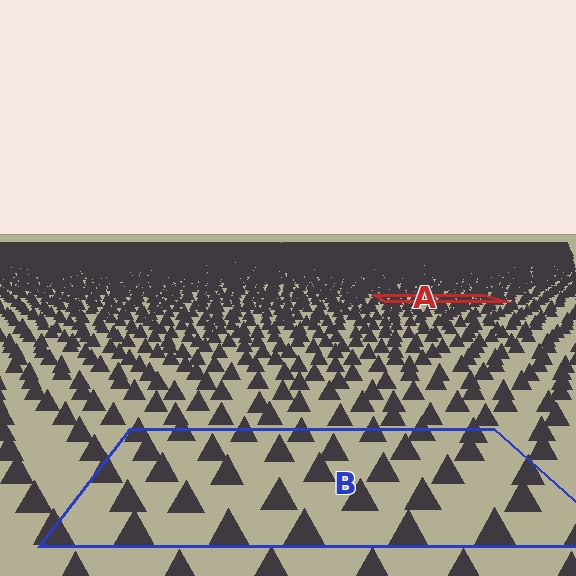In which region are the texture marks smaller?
The texture marks are smaller in region A, because it is farther away.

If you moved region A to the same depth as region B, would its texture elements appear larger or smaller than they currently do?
They would appear larger. At a closer depth, the same texture elements are projected at a bigger on-screen size.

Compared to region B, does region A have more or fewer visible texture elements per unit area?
Region A has more texture elements per unit area — they are packed more densely because it is farther away.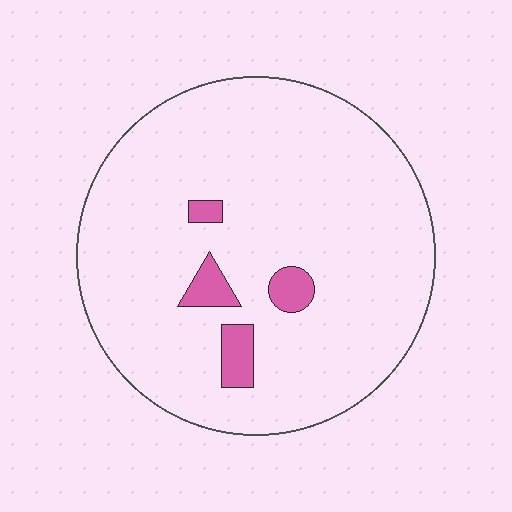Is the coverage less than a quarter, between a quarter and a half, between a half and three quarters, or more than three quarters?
Less than a quarter.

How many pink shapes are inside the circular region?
4.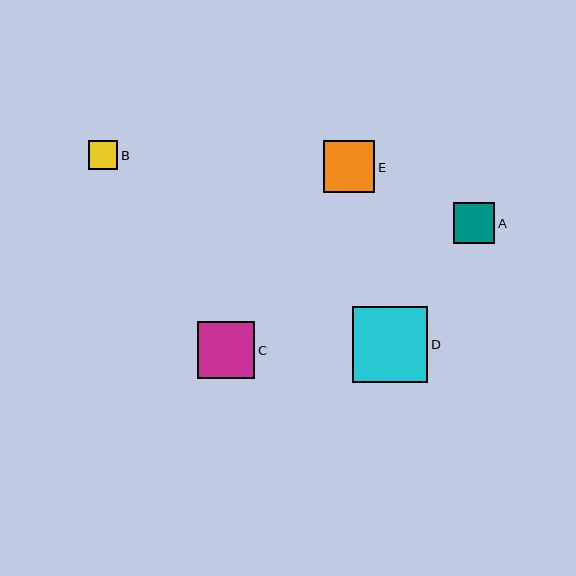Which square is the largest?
Square D is the largest with a size of approximately 76 pixels.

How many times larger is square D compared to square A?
Square D is approximately 1.8 times the size of square A.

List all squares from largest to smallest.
From largest to smallest: D, C, E, A, B.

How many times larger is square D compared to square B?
Square D is approximately 2.6 times the size of square B.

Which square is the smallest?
Square B is the smallest with a size of approximately 29 pixels.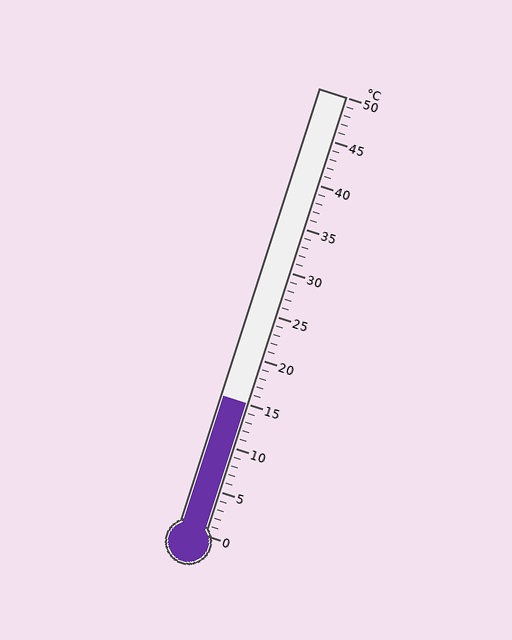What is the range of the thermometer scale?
The thermometer scale ranges from 0°C to 50°C.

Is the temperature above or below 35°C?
The temperature is below 35°C.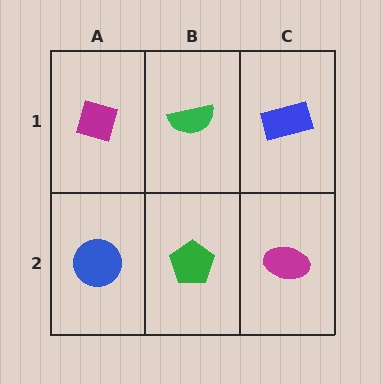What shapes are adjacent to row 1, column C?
A magenta ellipse (row 2, column C), a green semicircle (row 1, column B).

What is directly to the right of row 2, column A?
A green pentagon.